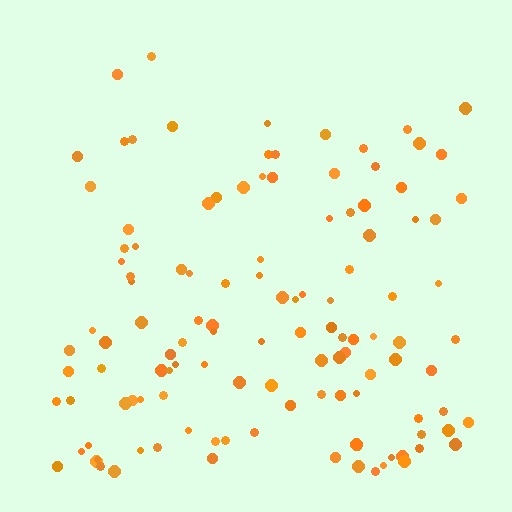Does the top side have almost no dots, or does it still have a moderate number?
Still a moderate number, just noticeably fewer than the bottom.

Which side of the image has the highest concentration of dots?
The bottom.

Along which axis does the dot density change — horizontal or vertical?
Vertical.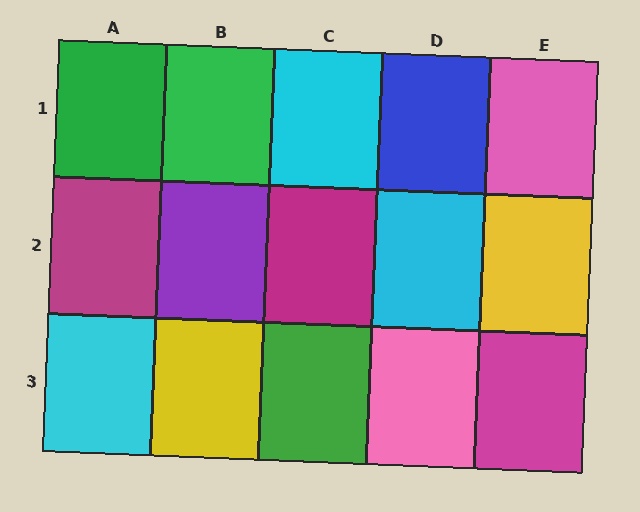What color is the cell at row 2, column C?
Magenta.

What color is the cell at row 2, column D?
Cyan.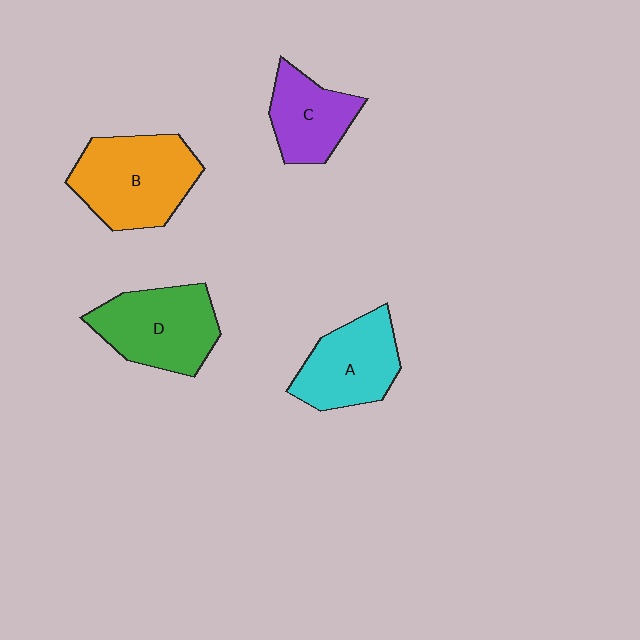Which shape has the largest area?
Shape B (orange).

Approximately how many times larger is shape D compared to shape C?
Approximately 1.4 times.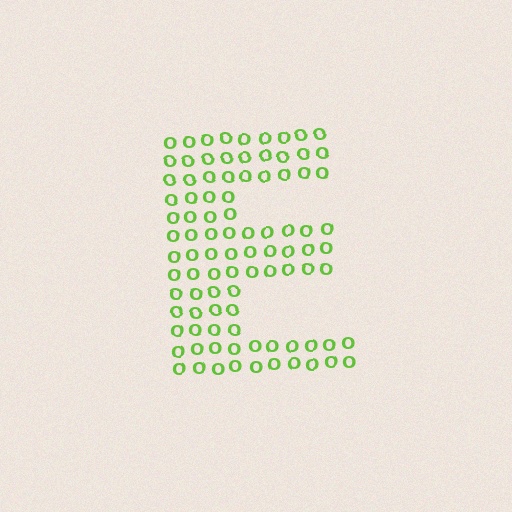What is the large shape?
The large shape is the letter E.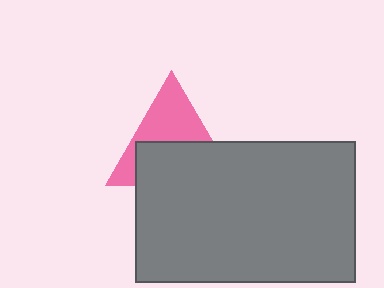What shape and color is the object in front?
The object in front is a gray rectangle.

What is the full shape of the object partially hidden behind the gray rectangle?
The partially hidden object is a pink triangle.